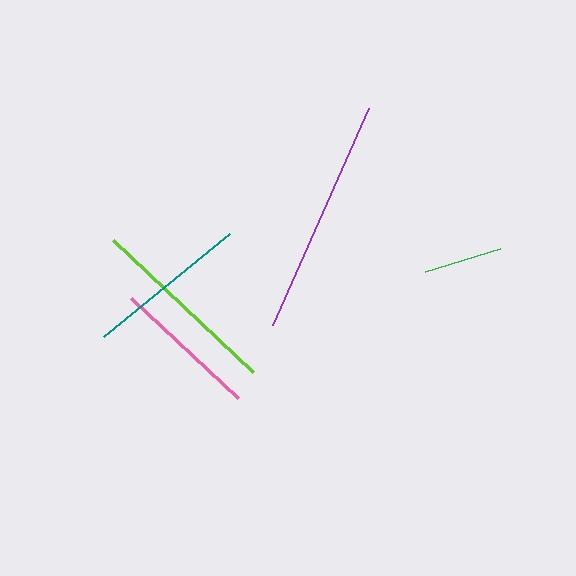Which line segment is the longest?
The purple line is the longest at approximately 238 pixels.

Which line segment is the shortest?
The green line is the shortest at approximately 79 pixels.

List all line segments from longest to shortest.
From longest to shortest: purple, lime, teal, pink, green.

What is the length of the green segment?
The green segment is approximately 79 pixels long.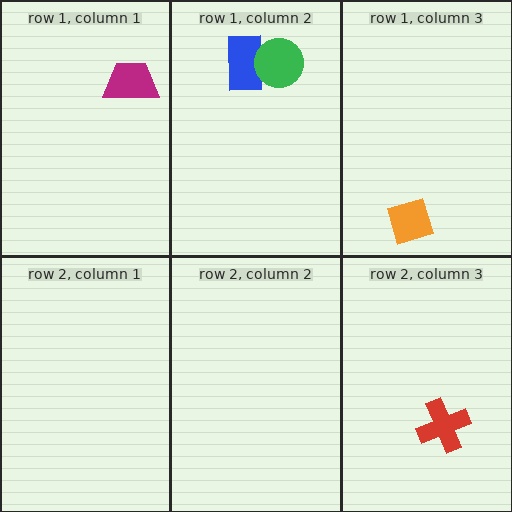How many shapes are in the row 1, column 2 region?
2.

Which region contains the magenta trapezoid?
The row 1, column 1 region.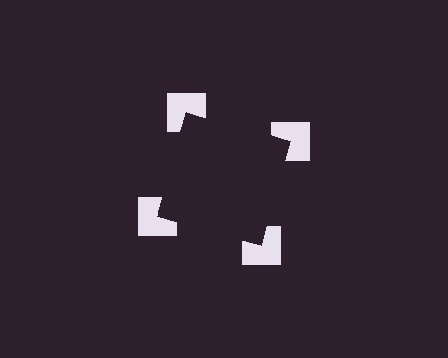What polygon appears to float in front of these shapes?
An illusory square — its edges are inferred from the aligned wedge cuts in the notched squares, not physically drawn.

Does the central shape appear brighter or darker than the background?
It typically appears slightly darker than the background, even though no actual brightness change is drawn.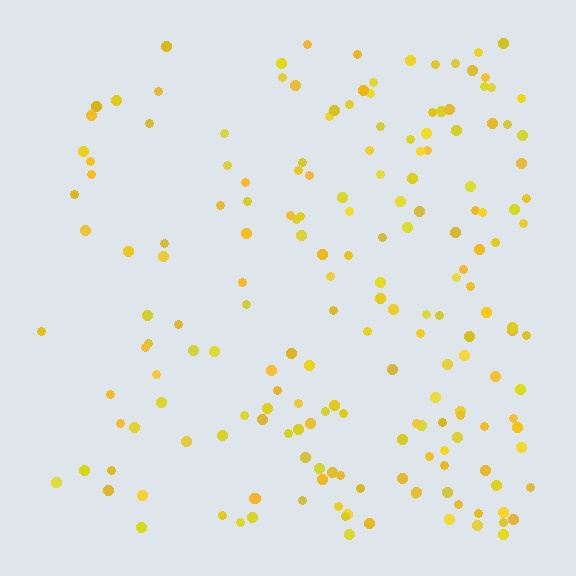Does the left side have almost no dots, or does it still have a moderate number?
Still a moderate number, just noticeably fewer than the right.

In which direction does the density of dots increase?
From left to right, with the right side densest.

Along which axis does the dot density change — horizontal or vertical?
Horizontal.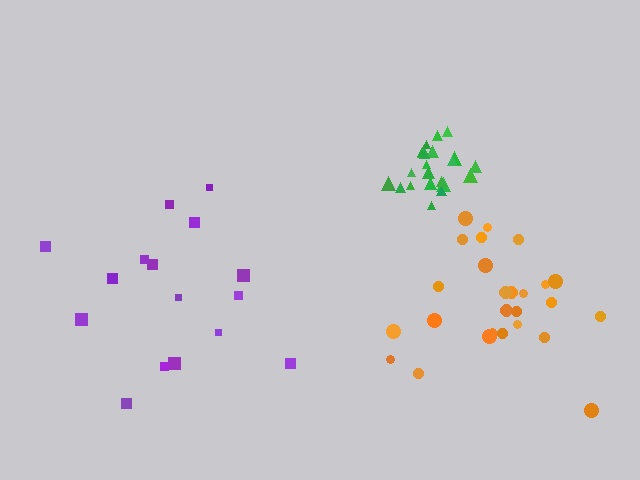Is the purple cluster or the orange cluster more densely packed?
Orange.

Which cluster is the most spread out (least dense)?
Purple.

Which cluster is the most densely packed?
Green.